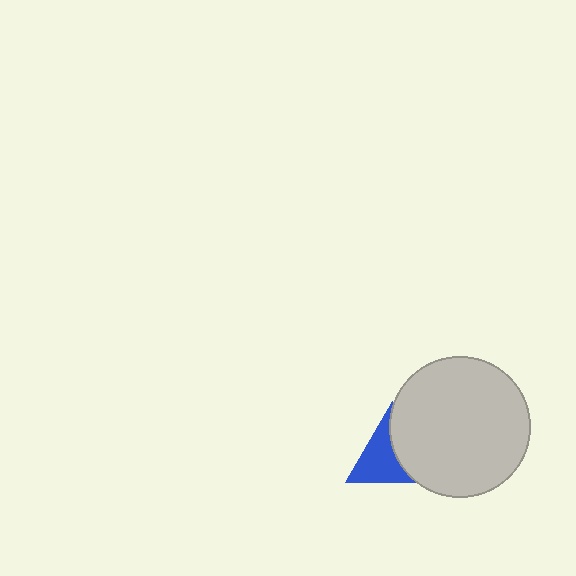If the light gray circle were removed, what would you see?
You would see the complete blue triangle.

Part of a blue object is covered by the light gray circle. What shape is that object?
It is a triangle.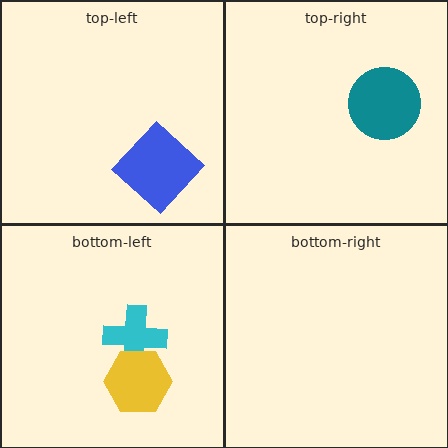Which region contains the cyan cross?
The bottom-left region.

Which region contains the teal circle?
The top-right region.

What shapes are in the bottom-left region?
The cyan cross, the yellow hexagon.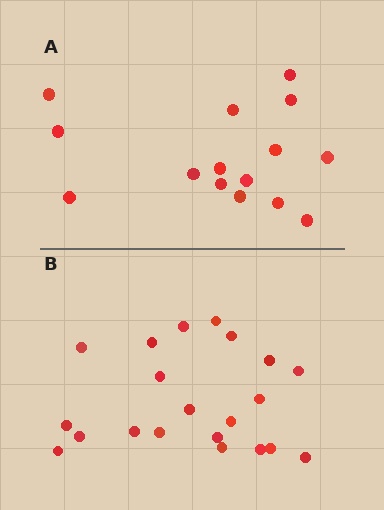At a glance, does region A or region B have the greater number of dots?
Region B (the bottom region) has more dots.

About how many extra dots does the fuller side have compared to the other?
Region B has about 6 more dots than region A.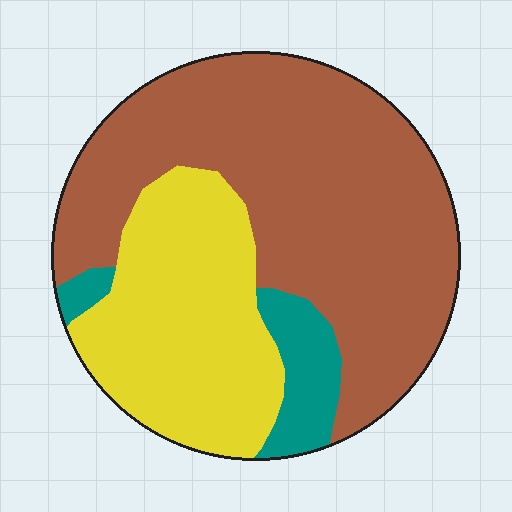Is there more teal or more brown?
Brown.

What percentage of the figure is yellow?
Yellow takes up about one third (1/3) of the figure.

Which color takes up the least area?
Teal, at roughly 10%.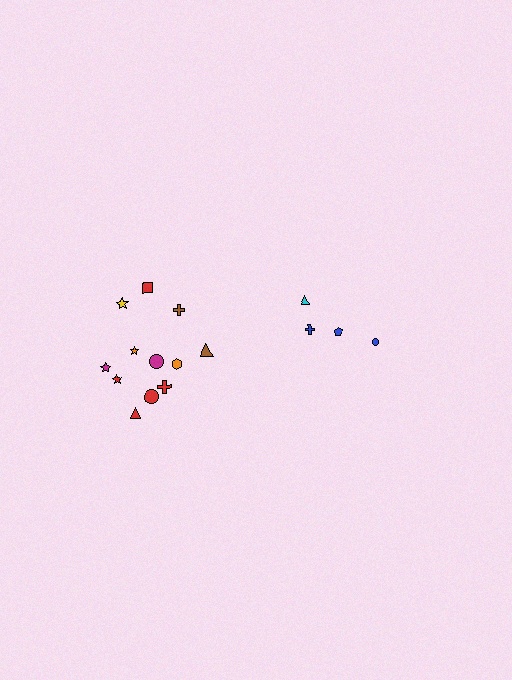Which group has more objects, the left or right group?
The left group.